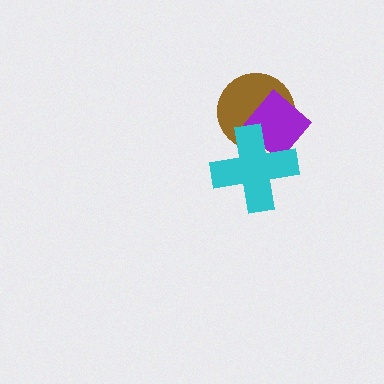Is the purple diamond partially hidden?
Yes, it is partially covered by another shape.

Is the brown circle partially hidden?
Yes, it is partially covered by another shape.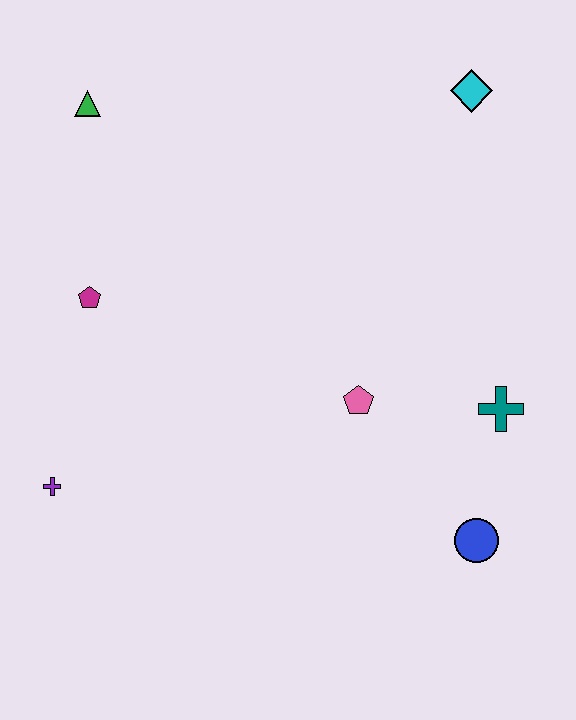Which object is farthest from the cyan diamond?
The purple cross is farthest from the cyan diamond.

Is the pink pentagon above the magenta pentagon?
No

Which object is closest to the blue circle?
The teal cross is closest to the blue circle.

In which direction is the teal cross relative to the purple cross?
The teal cross is to the right of the purple cross.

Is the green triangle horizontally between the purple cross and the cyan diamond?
Yes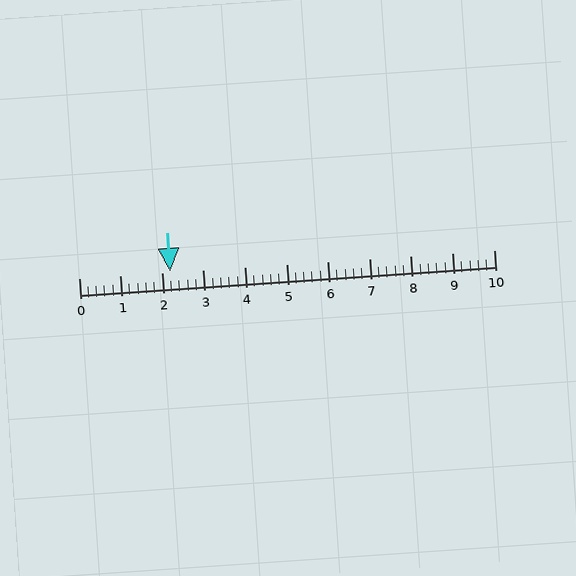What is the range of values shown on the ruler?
The ruler shows values from 0 to 10.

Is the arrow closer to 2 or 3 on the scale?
The arrow is closer to 2.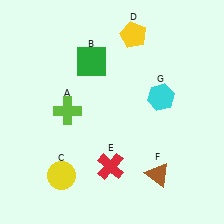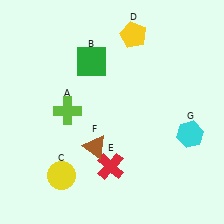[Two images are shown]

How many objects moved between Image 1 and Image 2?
2 objects moved between the two images.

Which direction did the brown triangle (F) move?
The brown triangle (F) moved left.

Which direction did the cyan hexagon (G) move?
The cyan hexagon (G) moved down.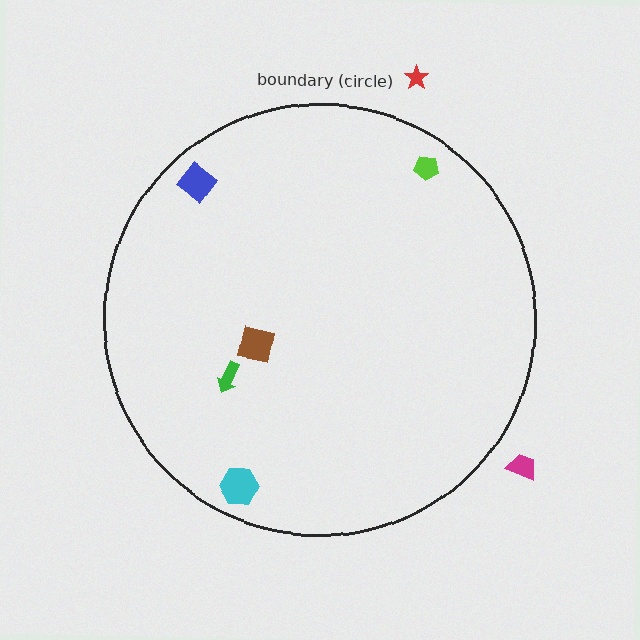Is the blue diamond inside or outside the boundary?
Inside.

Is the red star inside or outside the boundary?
Outside.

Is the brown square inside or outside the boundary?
Inside.